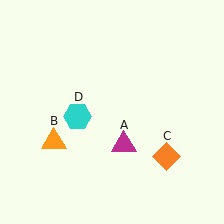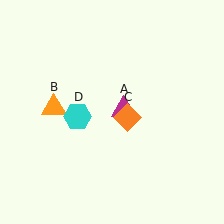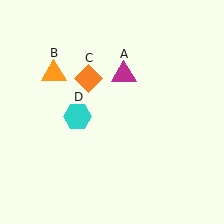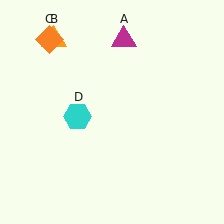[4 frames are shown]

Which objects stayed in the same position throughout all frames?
Cyan hexagon (object D) remained stationary.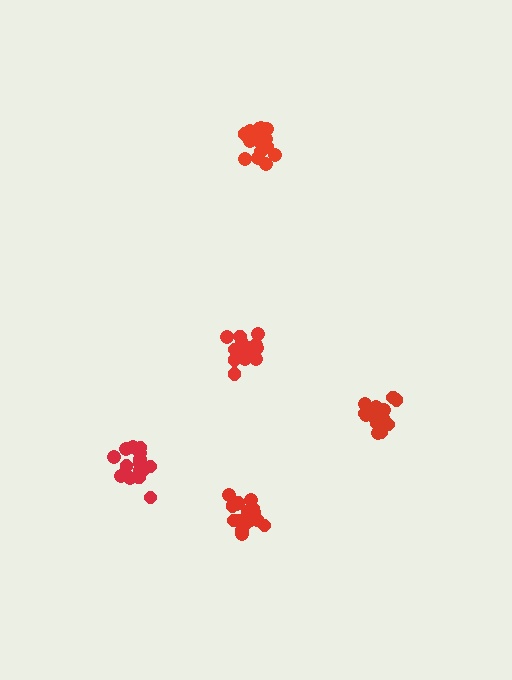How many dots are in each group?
Group 1: 16 dots, Group 2: 14 dots, Group 3: 17 dots, Group 4: 14 dots, Group 5: 16 dots (77 total).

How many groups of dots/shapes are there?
There are 5 groups.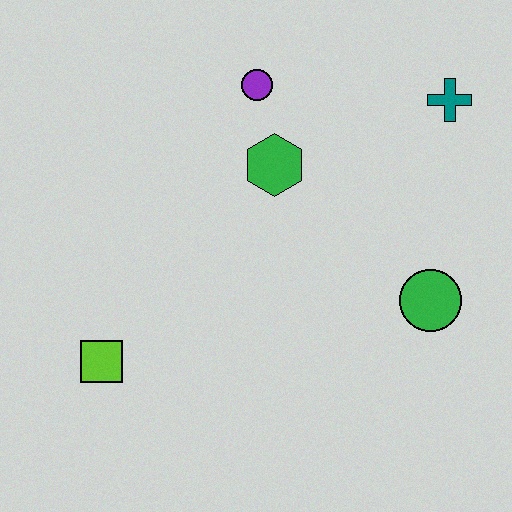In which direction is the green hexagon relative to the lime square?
The green hexagon is above the lime square.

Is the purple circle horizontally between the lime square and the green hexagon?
Yes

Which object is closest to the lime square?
The green hexagon is closest to the lime square.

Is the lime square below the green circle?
Yes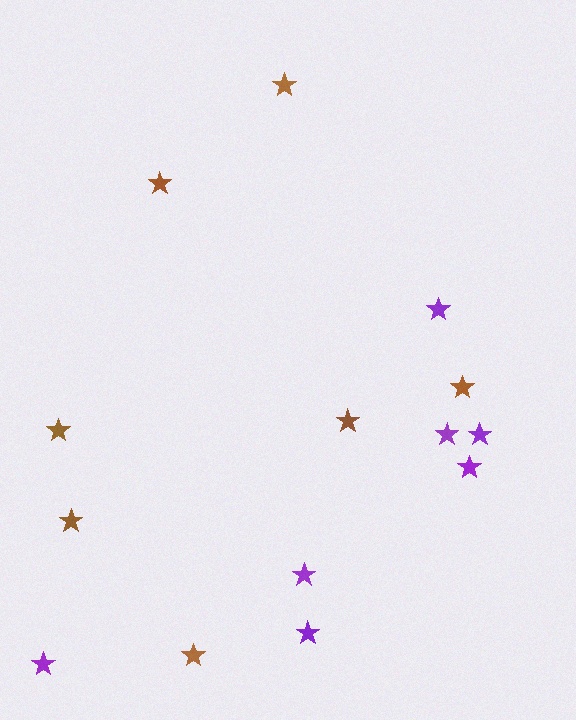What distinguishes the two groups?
There are 2 groups: one group of brown stars (7) and one group of purple stars (7).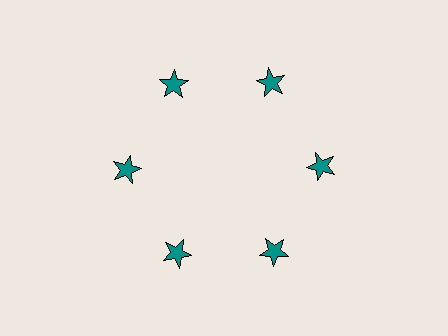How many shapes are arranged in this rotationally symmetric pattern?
There are 6 shapes, arranged in 6 groups of 1.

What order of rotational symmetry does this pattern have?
This pattern has 6-fold rotational symmetry.